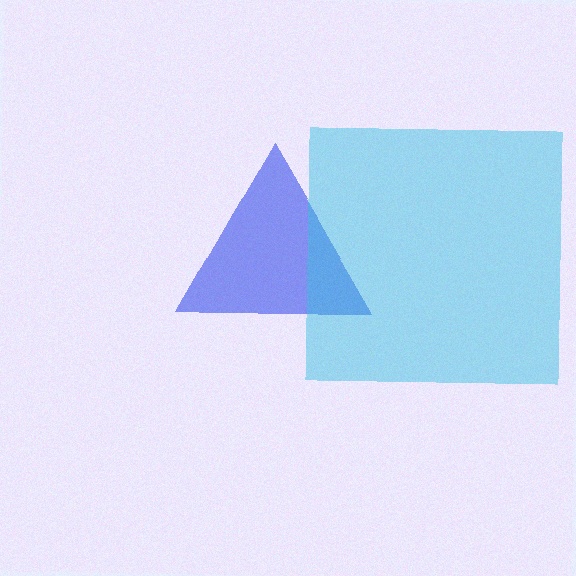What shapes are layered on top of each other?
The layered shapes are: a blue triangle, a cyan square.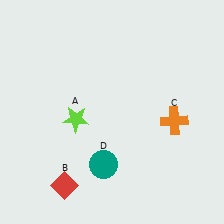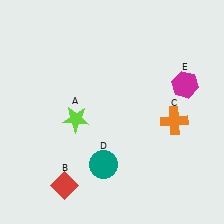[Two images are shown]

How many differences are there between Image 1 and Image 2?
There is 1 difference between the two images.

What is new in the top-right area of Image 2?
A magenta hexagon (E) was added in the top-right area of Image 2.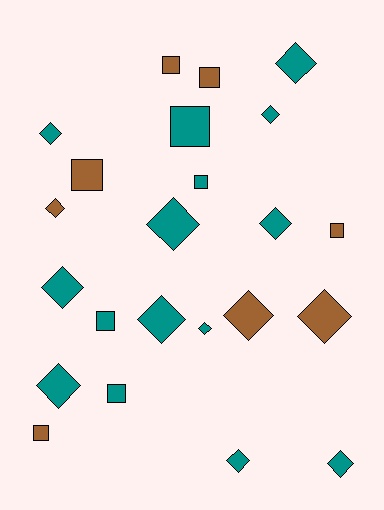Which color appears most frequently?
Teal, with 15 objects.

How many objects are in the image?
There are 23 objects.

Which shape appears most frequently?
Diamond, with 14 objects.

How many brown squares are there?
There are 5 brown squares.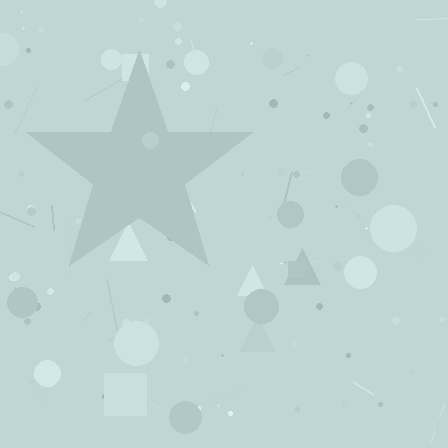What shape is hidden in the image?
A star is hidden in the image.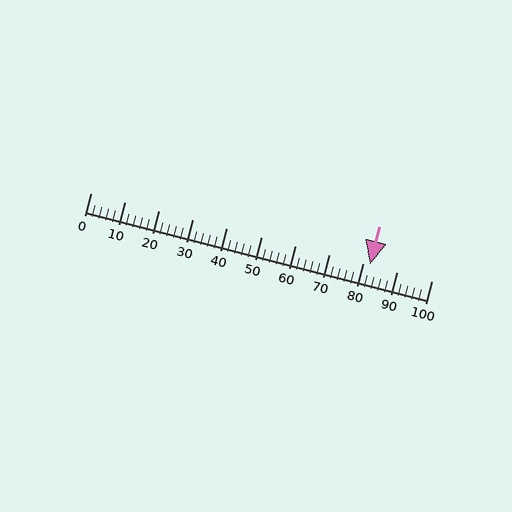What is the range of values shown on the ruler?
The ruler shows values from 0 to 100.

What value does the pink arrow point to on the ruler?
The pink arrow points to approximately 82.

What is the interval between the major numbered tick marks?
The major tick marks are spaced 10 units apart.